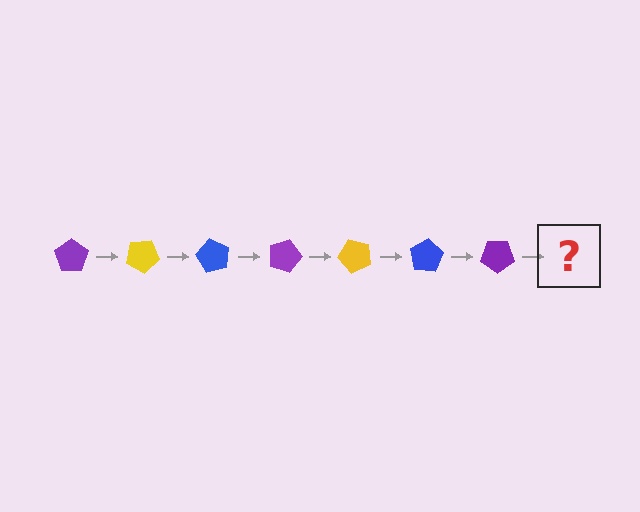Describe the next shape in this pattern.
It should be a yellow pentagon, rotated 210 degrees from the start.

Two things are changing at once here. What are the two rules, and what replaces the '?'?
The two rules are that it rotates 30 degrees each step and the color cycles through purple, yellow, and blue. The '?' should be a yellow pentagon, rotated 210 degrees from the start.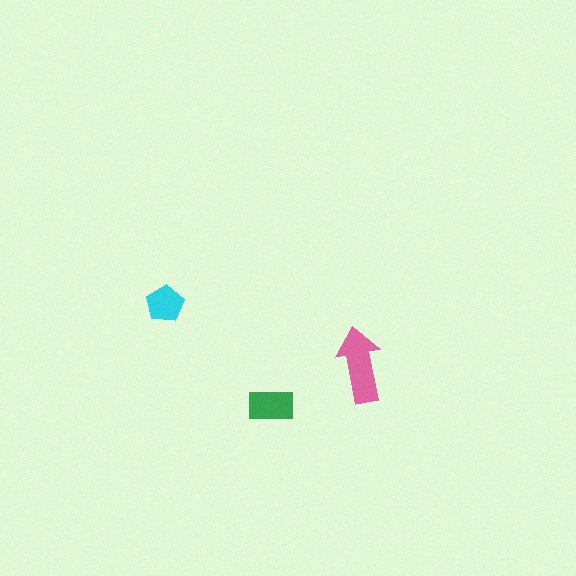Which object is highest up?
The cyan pentagon is topmost.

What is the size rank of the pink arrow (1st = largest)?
1st.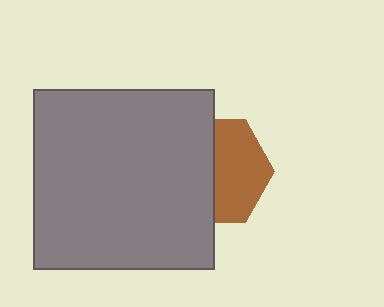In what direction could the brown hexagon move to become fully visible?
The brown hexagon could move right. That would shift it out from behind the gray square entirely.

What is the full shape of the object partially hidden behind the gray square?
The partially hidden object is a brown hexagon.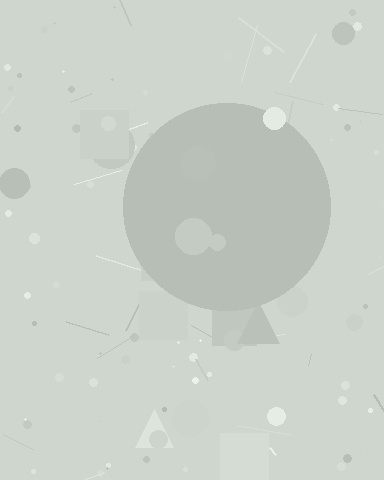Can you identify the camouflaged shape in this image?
The camouflaged shape is a circle.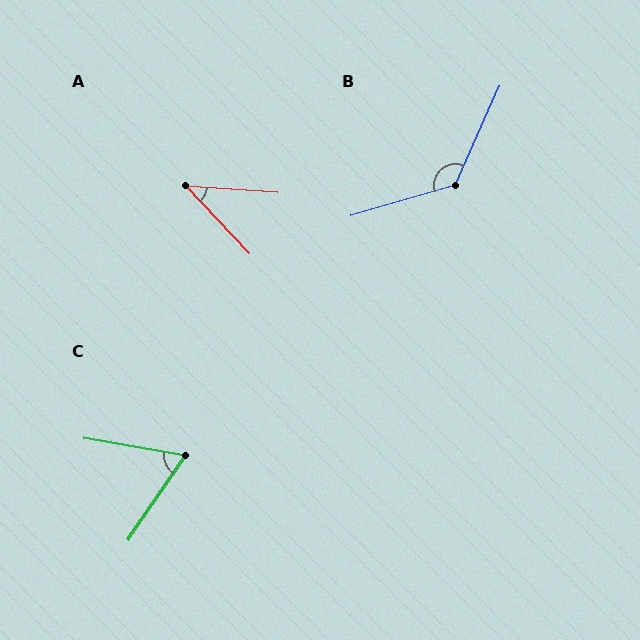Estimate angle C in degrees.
Approximately 65 degrees.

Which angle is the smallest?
A, at approximately 43 degrees.